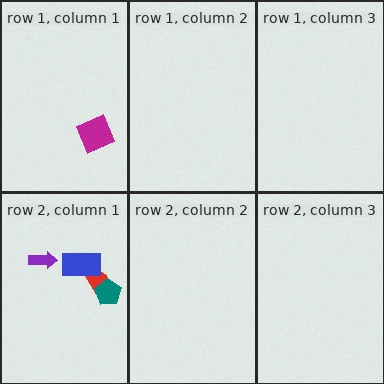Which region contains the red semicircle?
The row 2, column 1 region.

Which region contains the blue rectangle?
The row 2, column 1 region.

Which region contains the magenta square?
The row 1, column 1 region.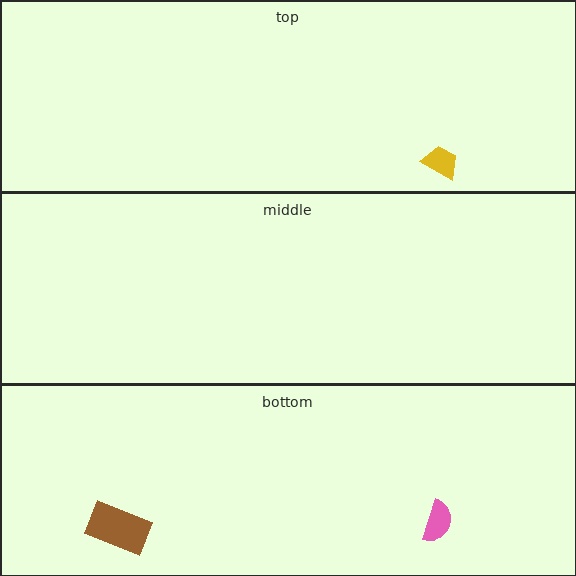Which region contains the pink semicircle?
The bottom region.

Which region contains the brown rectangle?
The bottom region.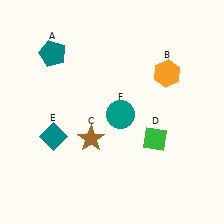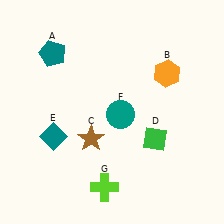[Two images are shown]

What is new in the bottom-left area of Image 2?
A lime cross (G) was added in the bottom-left area of Image 2.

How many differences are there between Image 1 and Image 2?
There is 1 difference between the two images.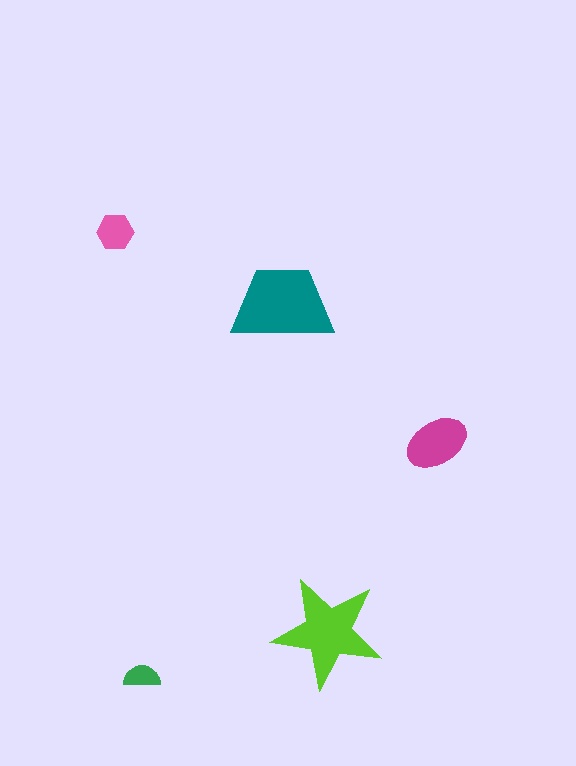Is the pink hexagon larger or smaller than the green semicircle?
Larger.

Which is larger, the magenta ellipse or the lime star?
The lime star.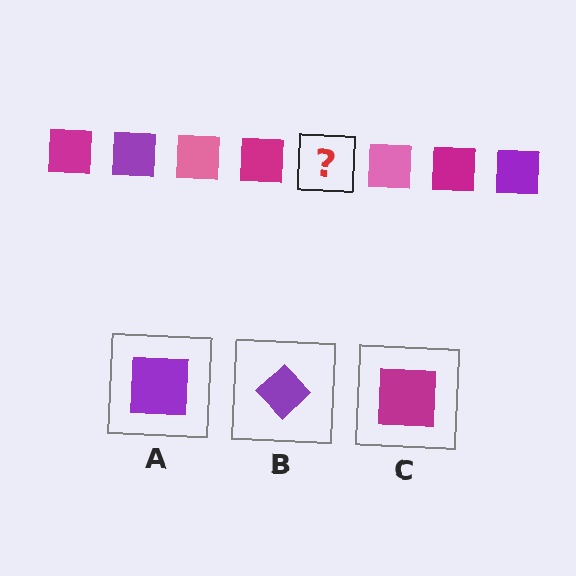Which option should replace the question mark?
Option A.